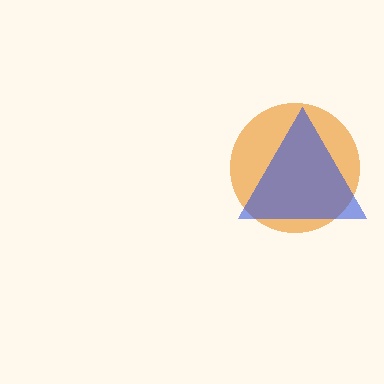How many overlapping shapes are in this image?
There are 2 overlapping shapes in the image.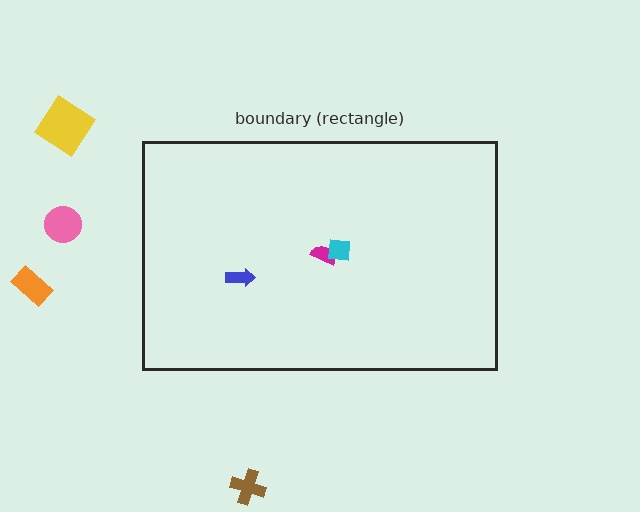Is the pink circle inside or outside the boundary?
Outside.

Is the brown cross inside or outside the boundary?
Outside.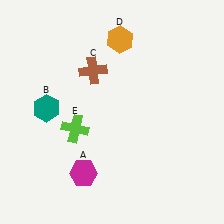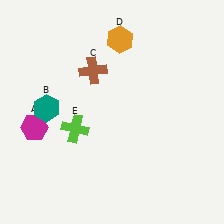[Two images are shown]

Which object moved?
The magenta hexagon (A) moved left.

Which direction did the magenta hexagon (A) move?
The magenta hexagon (A) moved left.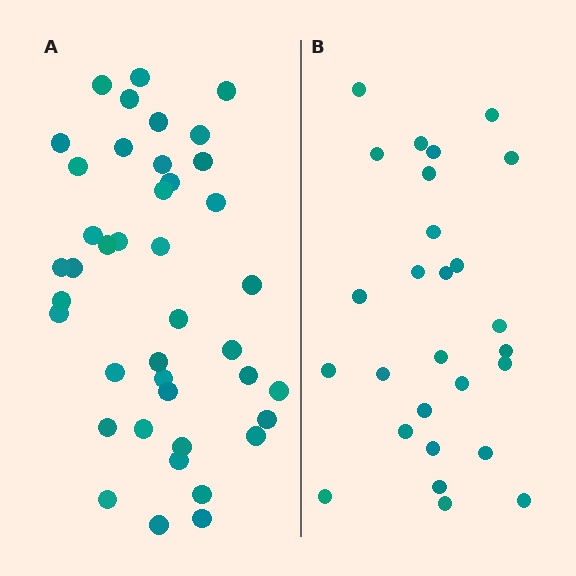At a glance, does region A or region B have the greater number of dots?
Region A (the left region) has more dots.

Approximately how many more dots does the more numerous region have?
Region A has approximately 15 more dots than region B.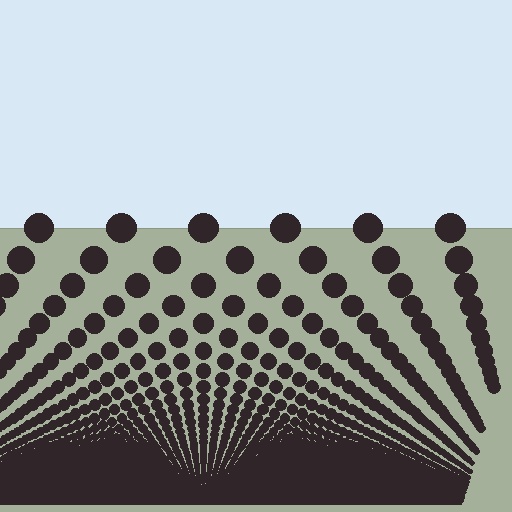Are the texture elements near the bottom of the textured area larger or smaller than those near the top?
Smaller. The gradient is inverted — elements near the bottom are smaller and denser.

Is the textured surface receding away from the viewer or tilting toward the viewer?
The surface appears to tilt toward the viewer. Texture elements get larger and sparser toward the top.